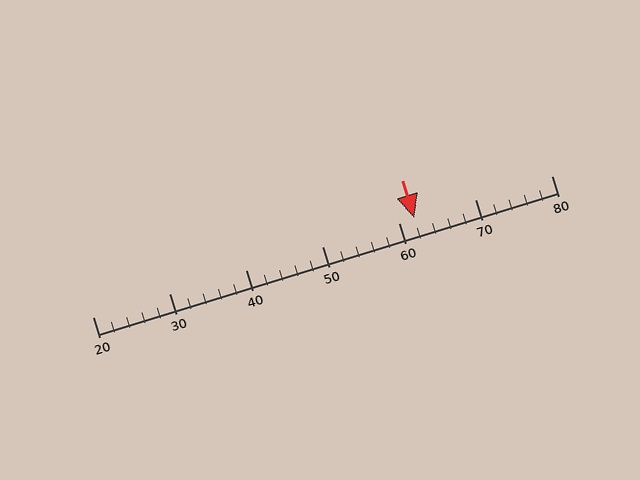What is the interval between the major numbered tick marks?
The major tick marks are spaced 10 units apart.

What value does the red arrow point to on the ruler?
The red arrow points to approximately 62.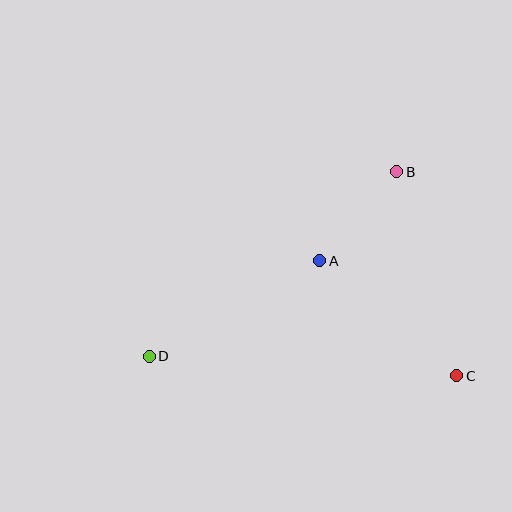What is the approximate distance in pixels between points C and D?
The distance between C and D is approximately 308 pixels.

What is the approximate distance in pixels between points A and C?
The distance between A and C is approximately 179 pixels.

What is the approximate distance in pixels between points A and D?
The distance between A and D is approximately 195 pixels.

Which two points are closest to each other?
Points A and B are closest to each other.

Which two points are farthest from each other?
Points B and D are farthest from each other.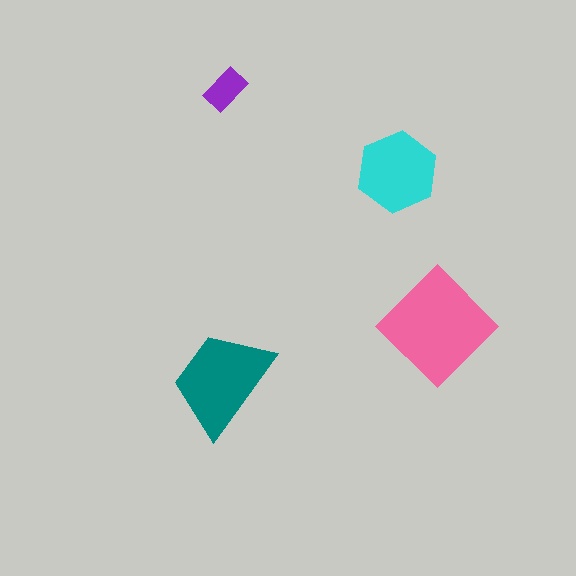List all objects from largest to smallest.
The pink diamond, the teal trapezoid, the cyan hexagon, the purple rectangle.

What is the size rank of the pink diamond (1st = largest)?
1st.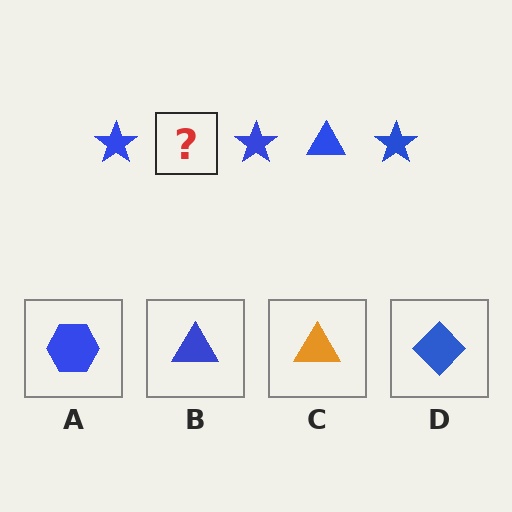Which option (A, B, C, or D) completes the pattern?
B.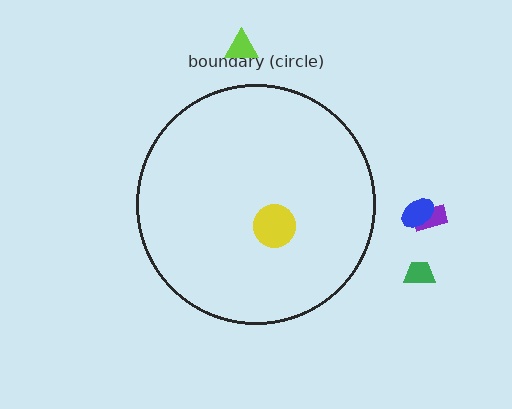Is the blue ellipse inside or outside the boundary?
Outside.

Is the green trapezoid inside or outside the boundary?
Outside.